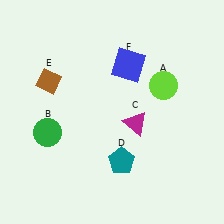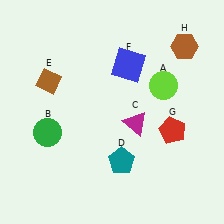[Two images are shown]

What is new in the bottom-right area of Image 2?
A red pentagon (G) was added in the bottom-right area of Image 2.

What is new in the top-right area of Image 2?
A brown hexagon (H) was added in the top-right area of Image 2.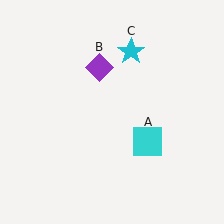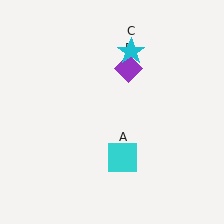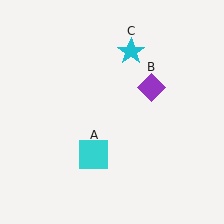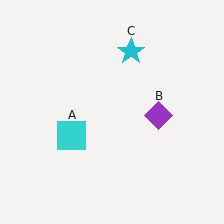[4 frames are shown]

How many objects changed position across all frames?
2 objects changed position: cyan square (object A), purple diamond (object B).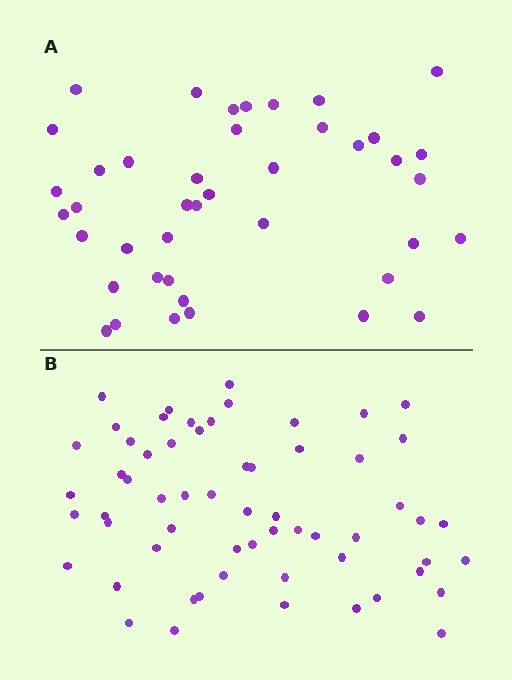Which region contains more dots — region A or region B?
Region B (the bottom region) has more dots.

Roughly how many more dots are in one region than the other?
Region B has approximately 20 more dots than region A.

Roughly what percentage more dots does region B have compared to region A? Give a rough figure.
About 45% more.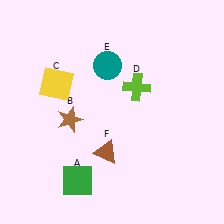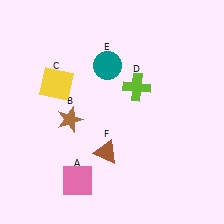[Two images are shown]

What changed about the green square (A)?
In Image 1, A is green. In Image 2, it changed to pink.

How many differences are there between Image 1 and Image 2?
There is 1 difference between the two images.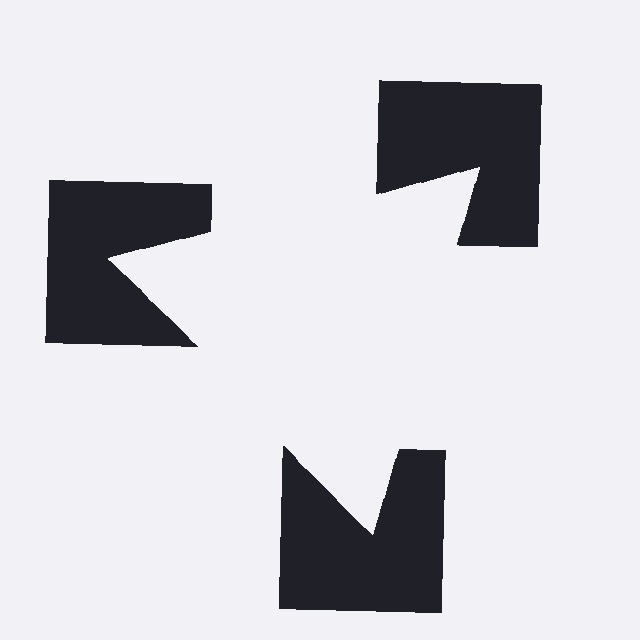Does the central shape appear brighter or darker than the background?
It typically appears slightly brighter than the background, even though no actual brightness change is drawn.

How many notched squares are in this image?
There are 3 — one at each vertex of the illusory triangle.